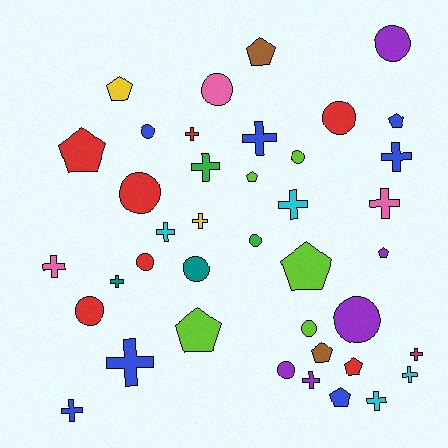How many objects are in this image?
There are 40 objects.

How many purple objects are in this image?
There are 5 purple objects.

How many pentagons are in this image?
There are 11 pentagons.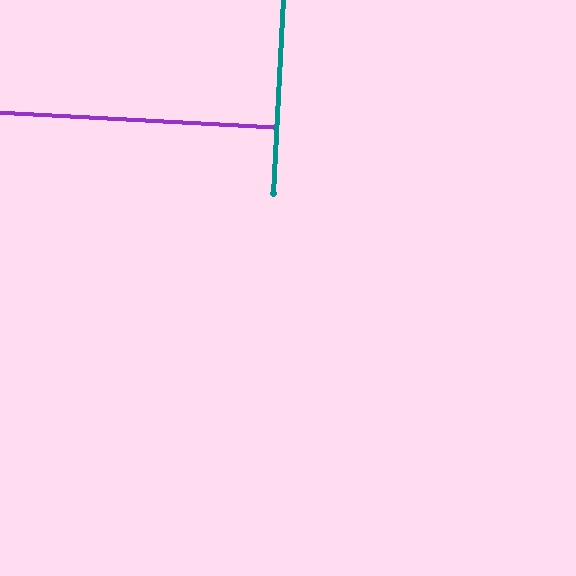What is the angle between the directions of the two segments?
Approximately 90 degrees.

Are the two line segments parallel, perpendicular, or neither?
Perpendicular — they meet at approximately 90°.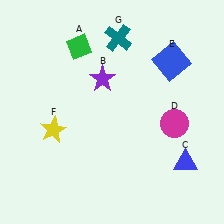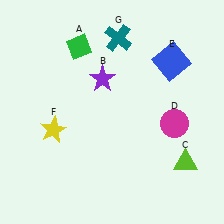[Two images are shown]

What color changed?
The triangle (C) changed from blue in Image 1 to lime in Image 2.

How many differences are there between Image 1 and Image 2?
There is 1 difference between the two images.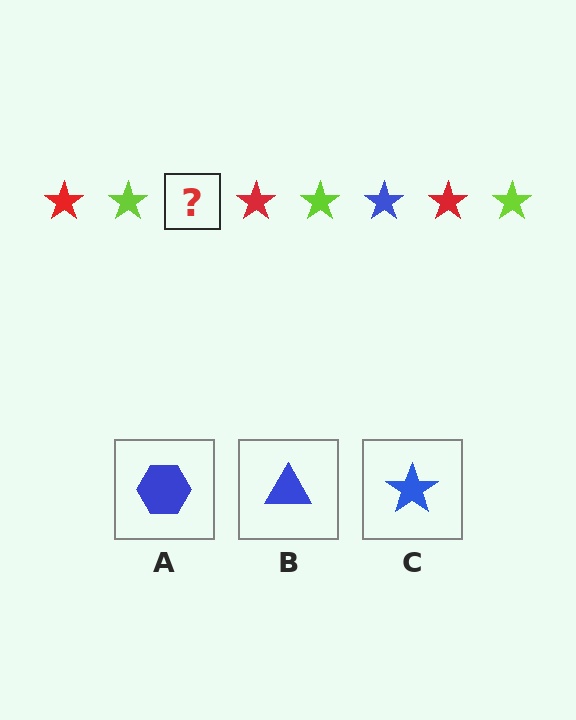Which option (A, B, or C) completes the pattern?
C.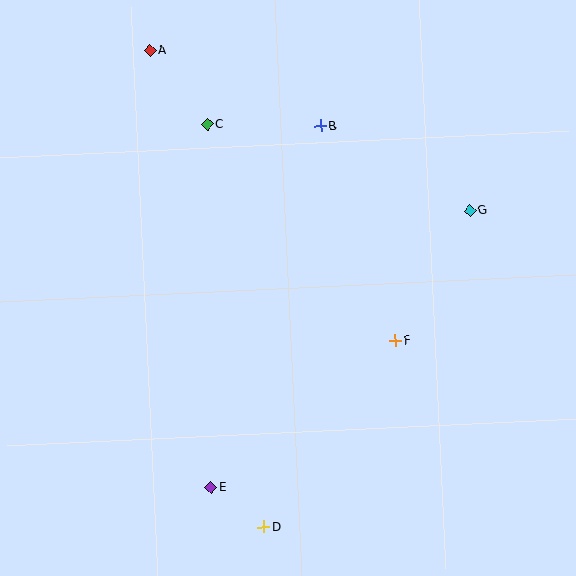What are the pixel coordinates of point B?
Point B is at (321, 126).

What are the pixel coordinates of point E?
Point E is at (211, 488).